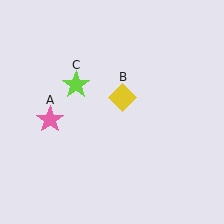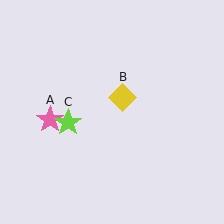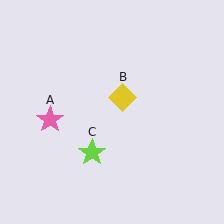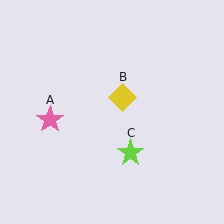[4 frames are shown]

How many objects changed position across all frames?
1 object changed position: lime star (object C).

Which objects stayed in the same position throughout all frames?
Pink star (object A) and yellow diamond (object B) remained stationary.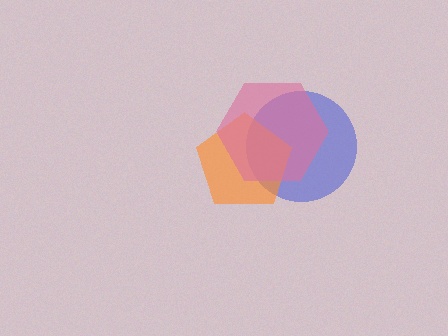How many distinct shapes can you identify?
There are 3 distinct shapes: a blue circle, an orange pentagon, a pink hexagon.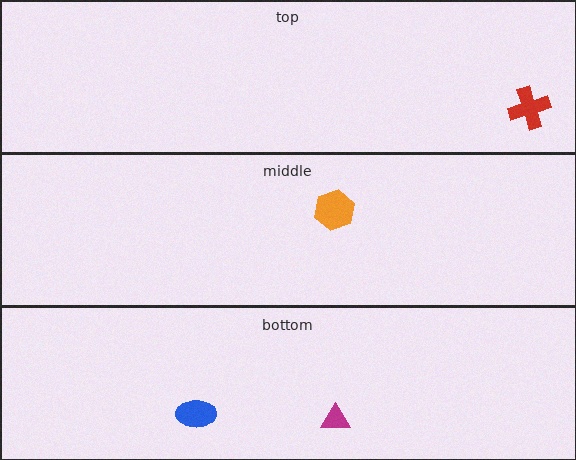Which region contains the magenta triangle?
The bottom region.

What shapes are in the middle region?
The orange hexagon.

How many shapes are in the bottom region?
2.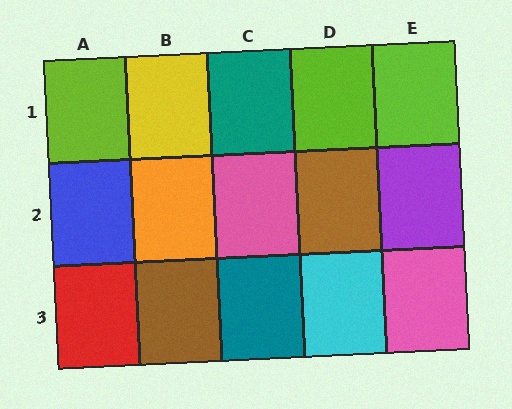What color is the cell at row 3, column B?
Brown.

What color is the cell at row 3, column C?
Teal.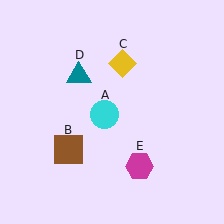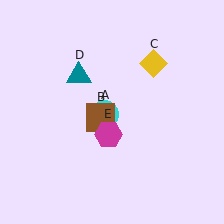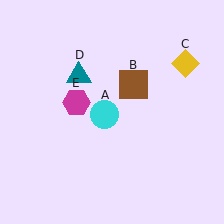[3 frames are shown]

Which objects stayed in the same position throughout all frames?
Cyan circle (object A) and teal triangle (object D) remained stationary.